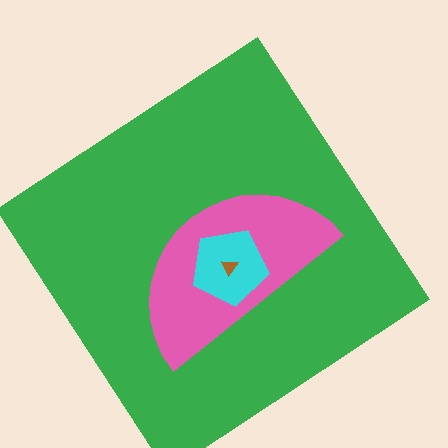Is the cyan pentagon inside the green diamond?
Yes.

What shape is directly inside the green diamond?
The pink semicircle.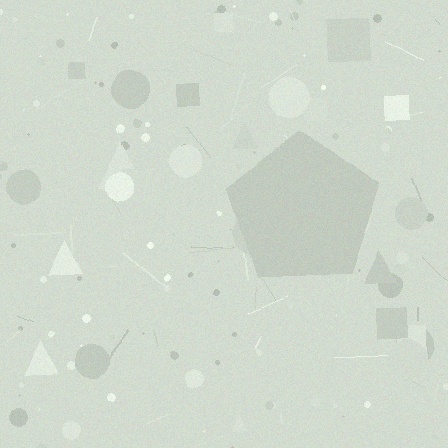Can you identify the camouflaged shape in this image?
The camouflaged shape is a pentagon.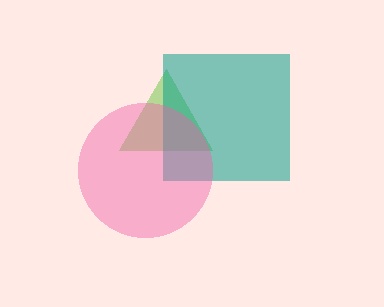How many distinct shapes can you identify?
There are 3 distinct shapes: a lime triangle, a teal square, a pink circle.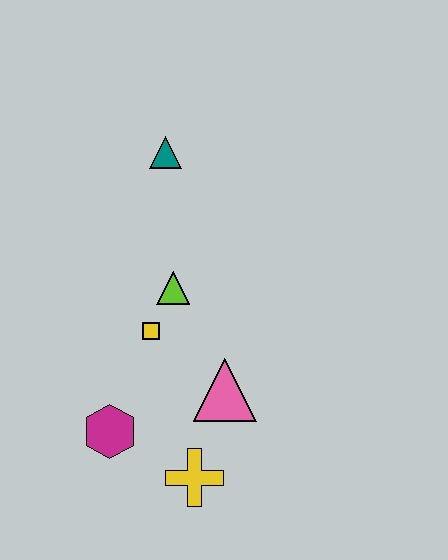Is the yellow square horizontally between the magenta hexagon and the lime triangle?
Yes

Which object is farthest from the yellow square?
The teal triangle is farthest from the yellow square.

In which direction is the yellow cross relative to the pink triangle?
The yellow cross is below the pink triangle.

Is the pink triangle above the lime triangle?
No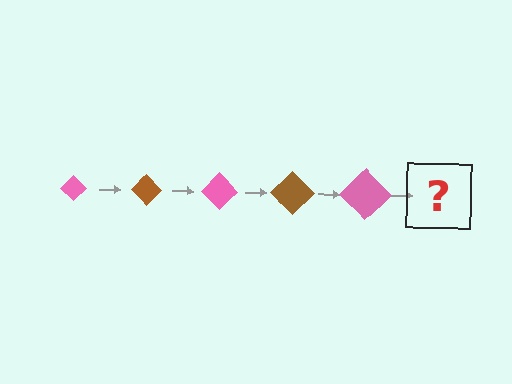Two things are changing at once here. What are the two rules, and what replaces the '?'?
The two rules are that the diamond grows larger each step and the color cycles through pink and brown. The '?' should be a brown diamond, larger than the previous one.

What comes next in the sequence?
The next element should be a brown diamond, larger than the previous one.